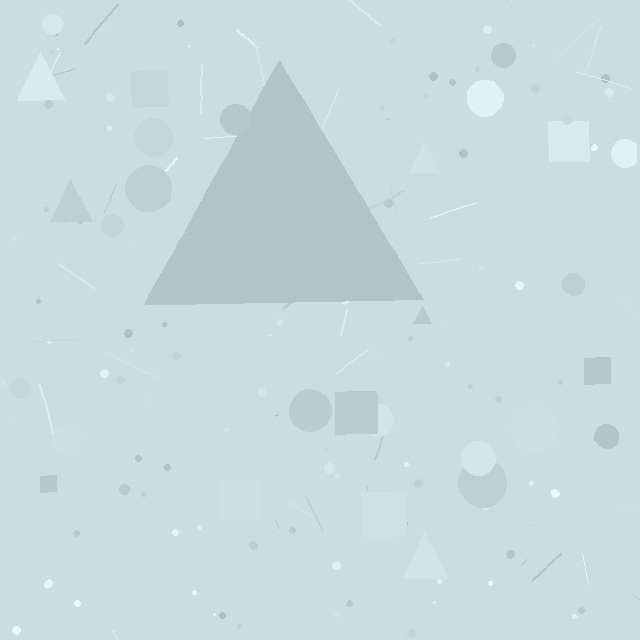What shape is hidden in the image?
A triangle is hidden in the image.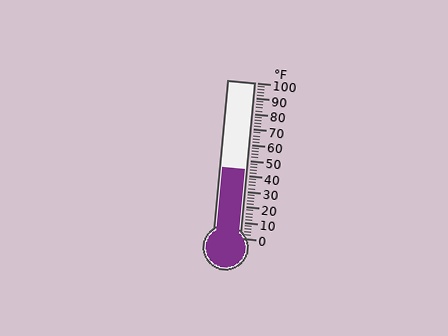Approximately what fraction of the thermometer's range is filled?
The thermometer is filled to approximately 45% of its range.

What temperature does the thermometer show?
The thermometer shows approximately 44°F.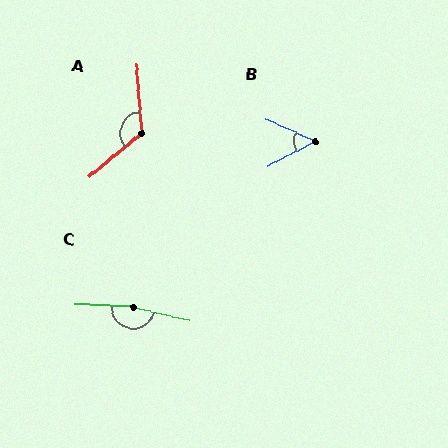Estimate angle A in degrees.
Approximately 126 degrees.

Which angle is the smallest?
B, at approximately 52 degrees.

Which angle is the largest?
C, at approximately 170 degrees.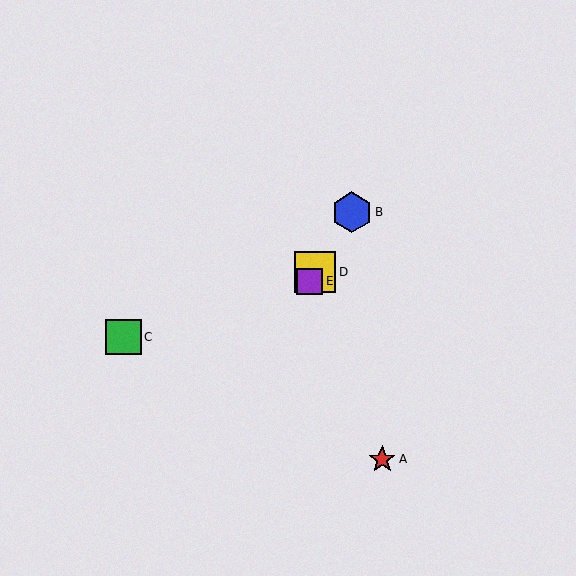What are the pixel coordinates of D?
Object D is at (315, 272).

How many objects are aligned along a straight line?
3 objects (B, D, E) are aligned along a straight line.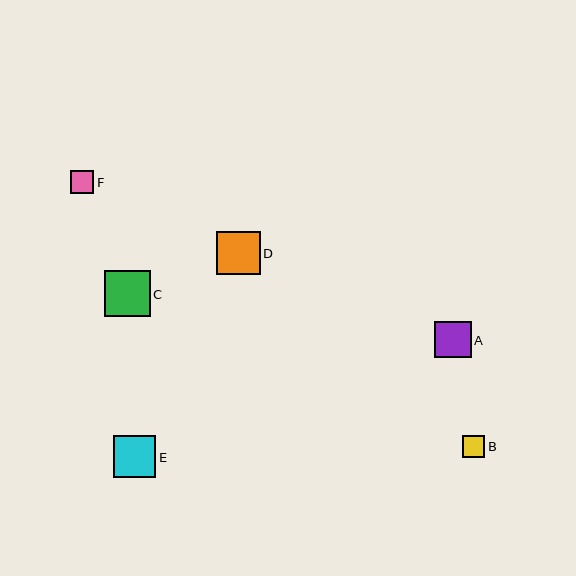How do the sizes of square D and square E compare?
Square D and square E are approximately the same size.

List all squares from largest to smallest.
From largest to smallest: C, D, E, A, F, B.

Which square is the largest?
Square C is the largest with a size of approximately 46 pixels.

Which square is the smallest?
Square B is the smallest with a size of approximately 22 pixels.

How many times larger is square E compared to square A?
Square E is approximately 1.2 times the size of square A.